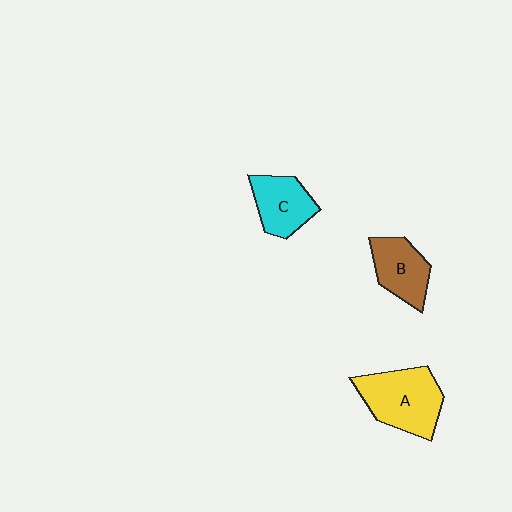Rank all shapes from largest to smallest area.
From largest to smallest: A (yellow), B (brown), C (cyan).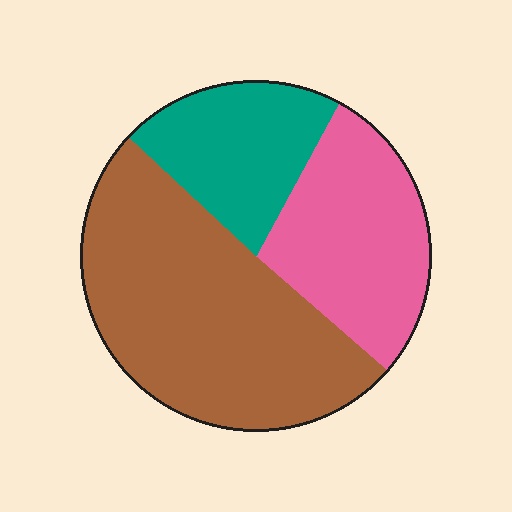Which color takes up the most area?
Brown, at roughly 50%.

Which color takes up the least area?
Teal, at roughly 20%.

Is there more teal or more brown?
Brown.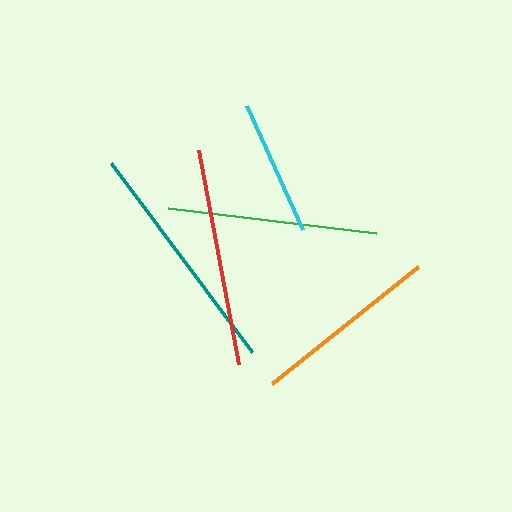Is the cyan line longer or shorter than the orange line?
The orange line is longer than the cyan line.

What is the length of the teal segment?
The teal segment is approximately 236 pixels long.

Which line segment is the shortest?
The cyan line is the shortest at approximately 136 pixels.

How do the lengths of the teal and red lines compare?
The teal and red lines are approximately the same length.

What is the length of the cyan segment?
The cyan segment is approximately 136 pixels long.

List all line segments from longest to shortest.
From longest to shortest: teal, red, green, orange, cyan.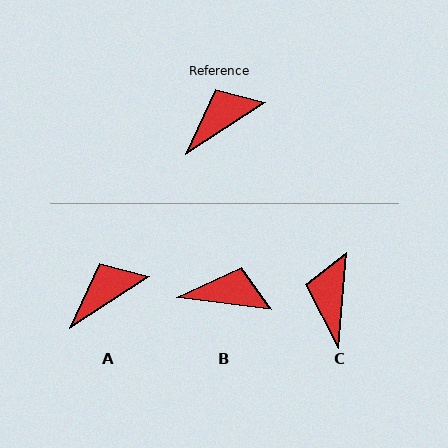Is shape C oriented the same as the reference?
No, it is off by about 52 degrees.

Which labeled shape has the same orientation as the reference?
A.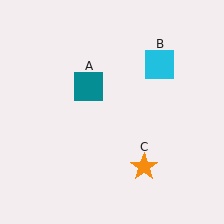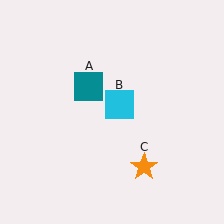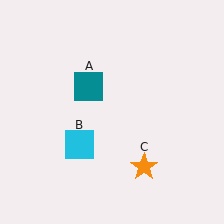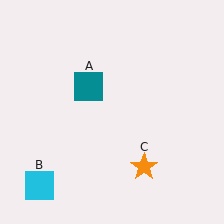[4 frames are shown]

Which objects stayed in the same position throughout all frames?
Teal square (object A) and orange star (object C) remained stationary.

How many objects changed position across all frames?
1 object changed position: cyan square (object B).